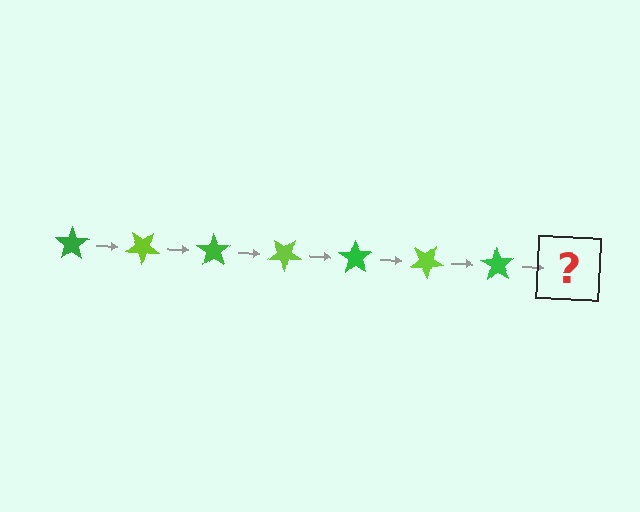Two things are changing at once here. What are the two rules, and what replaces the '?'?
The two rules are that it rotates 35 degrees each step and the color cycles through green and lime. The '?' should be a lime star, rotated 245 degrees from the start.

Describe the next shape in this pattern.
It should be a lime star, rotated 245 degrees from the start.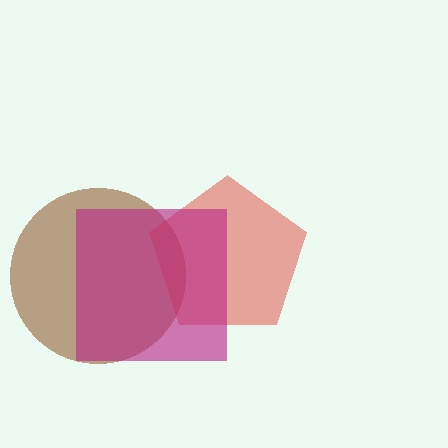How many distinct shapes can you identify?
There are 3 distinct shapes: a brown circle, a red pentagon, a magenta square.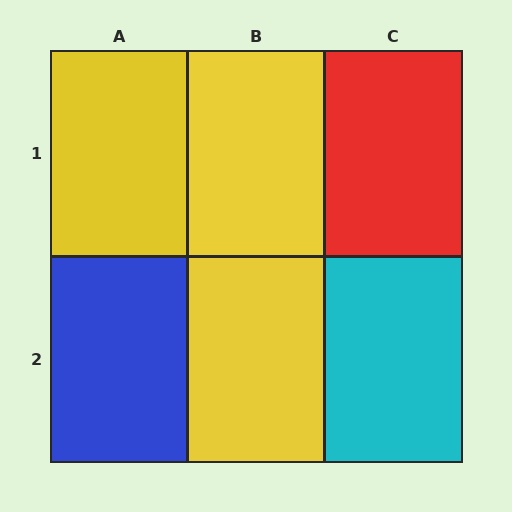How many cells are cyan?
1 cell is cyan.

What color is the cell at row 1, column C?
Red.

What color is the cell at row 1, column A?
Yellow.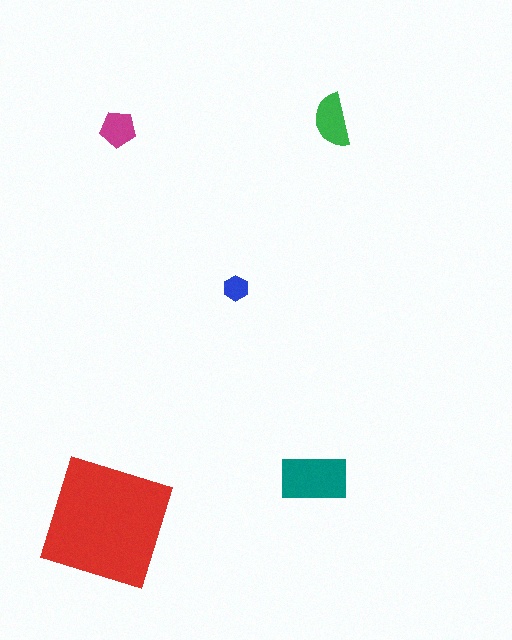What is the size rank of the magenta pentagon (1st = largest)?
4th.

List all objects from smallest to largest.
The blue hexagon, the magenta pentagon, the green semicircle, the teal rectangle, the red square.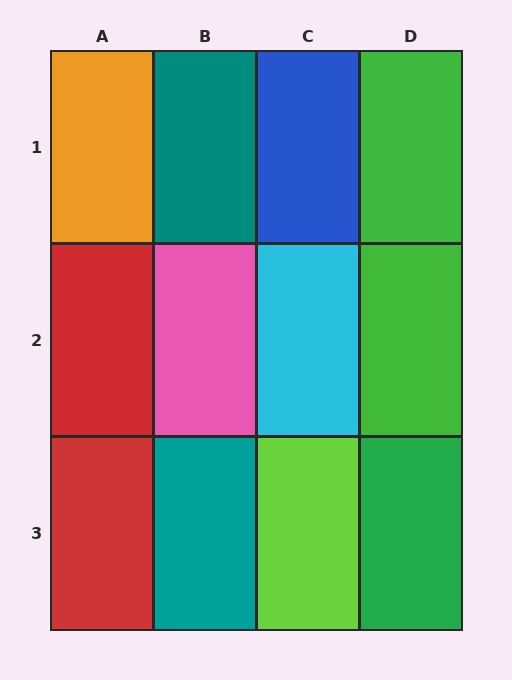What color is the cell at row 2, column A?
Red.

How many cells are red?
2 cells are red.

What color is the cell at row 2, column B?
Pink.